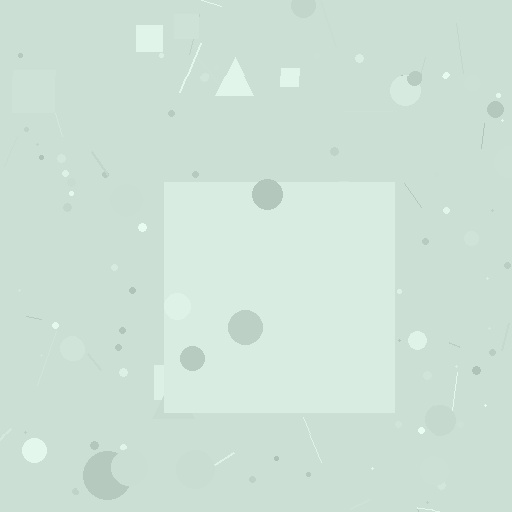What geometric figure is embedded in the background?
A square is embedded in the background.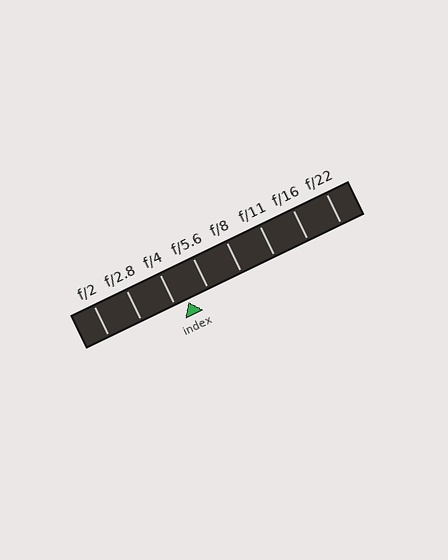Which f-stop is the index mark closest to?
The index mark is closest to f/4.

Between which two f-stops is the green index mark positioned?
The index mark is between f/4 and f/5.6.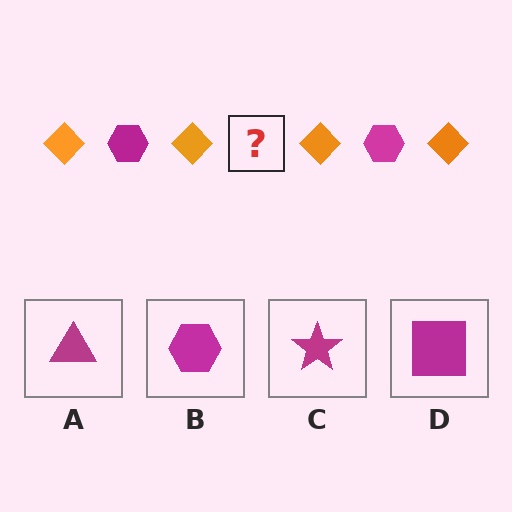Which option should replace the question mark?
Option B.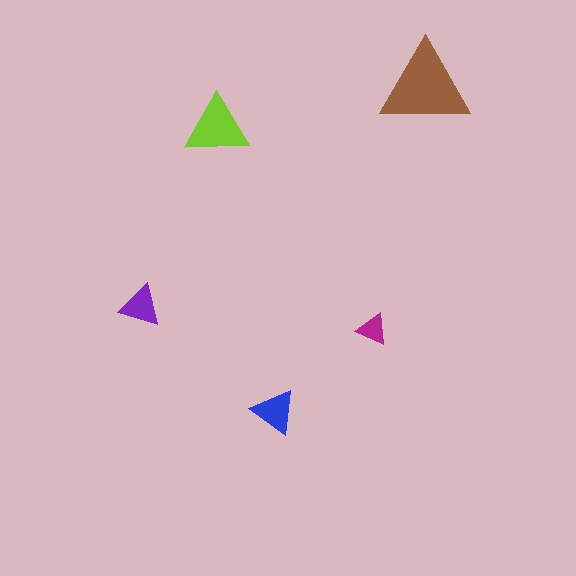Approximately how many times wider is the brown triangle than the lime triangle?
About 1.5 times wider.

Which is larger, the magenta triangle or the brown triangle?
The brown one.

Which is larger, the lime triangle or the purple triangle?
The lime one.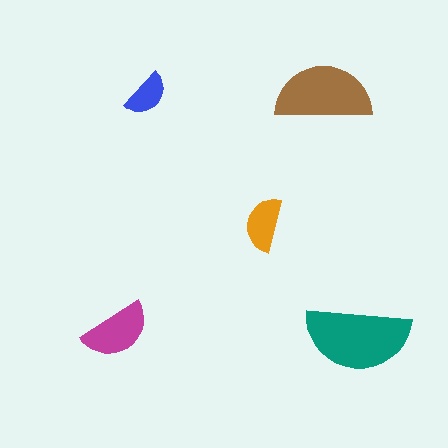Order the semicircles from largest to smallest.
the teal one, the brown one, the magenta one, the orange one, the blue one.